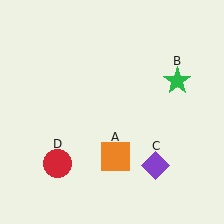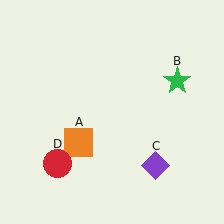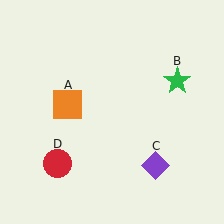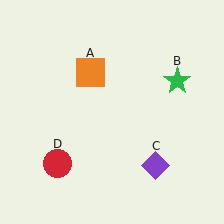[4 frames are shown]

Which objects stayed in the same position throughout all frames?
Green star (object B) and purple diamond (object C) and red circle (object D) remained stationary.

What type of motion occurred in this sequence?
The orange square (object A) rotated clockwise around the center of the scene.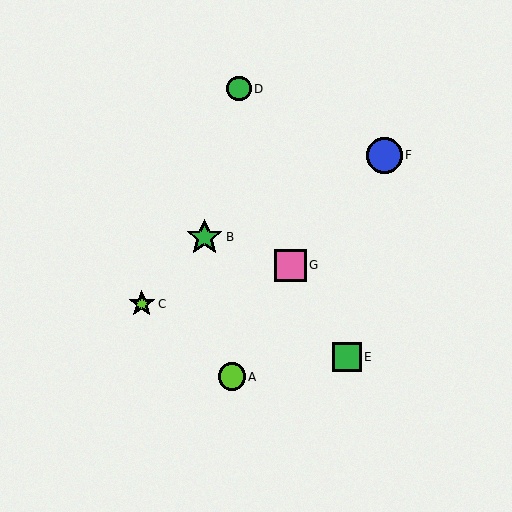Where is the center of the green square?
The center of the green square is at (347, 357).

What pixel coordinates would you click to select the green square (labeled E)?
Click at (347, 357) to select the green square E.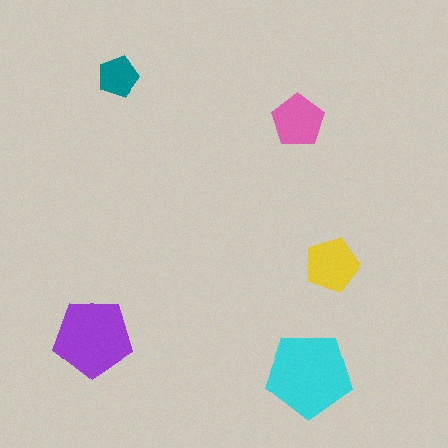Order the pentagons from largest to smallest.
the cyan one, the purple one, the yellow one, the pink one, the teal one.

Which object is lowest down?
The cyan pentagon is bottommost.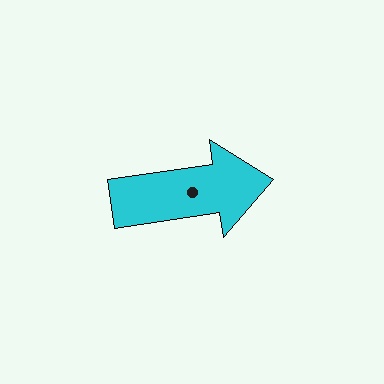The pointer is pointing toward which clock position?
Roughly 3 o'clock.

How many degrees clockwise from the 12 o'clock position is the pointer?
Approximately 82 degrees.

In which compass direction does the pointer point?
East.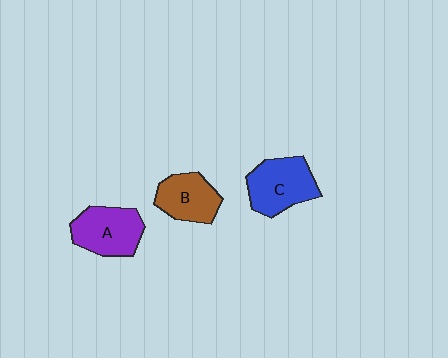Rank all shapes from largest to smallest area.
From largest to smallest: C (blue), A (purple), B (brown).